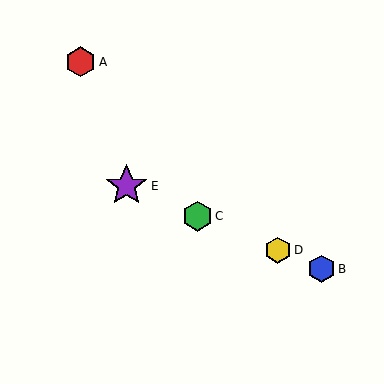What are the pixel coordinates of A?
Object A is at (81, 62).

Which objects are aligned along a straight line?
Objects B, C, D, E are aligned along a straight line.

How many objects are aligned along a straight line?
4 objects (B, C, D, E) are aligned along a straight line.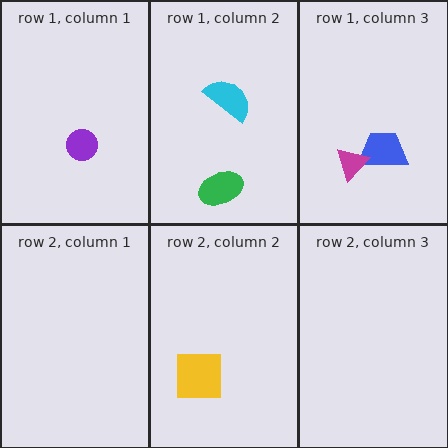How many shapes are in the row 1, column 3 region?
2.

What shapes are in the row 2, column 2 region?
The yellow square.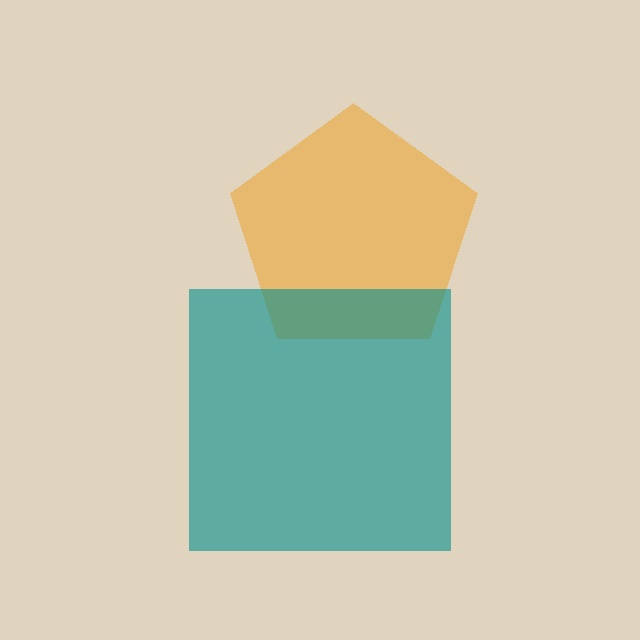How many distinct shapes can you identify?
There are 2 distinct shapes: an orange pentagon, a teal square.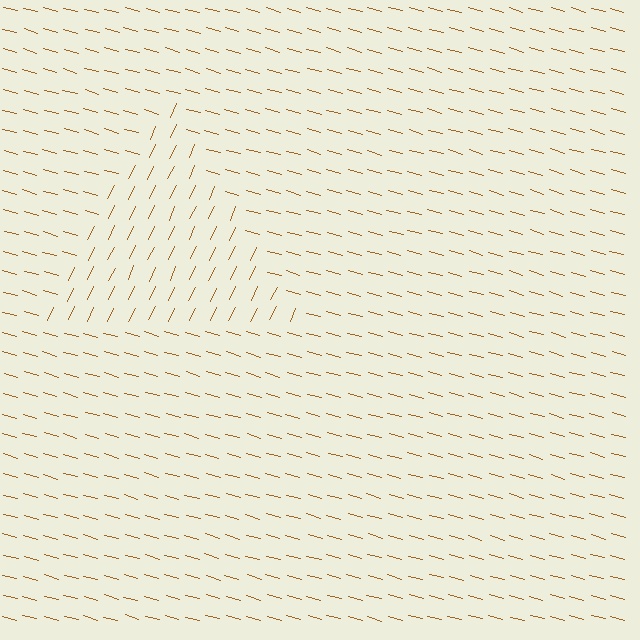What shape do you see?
I see a triangle.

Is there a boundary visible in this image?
Yes, there is a texture boundary formed by a change in line orientation.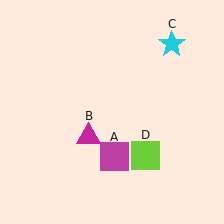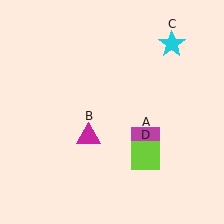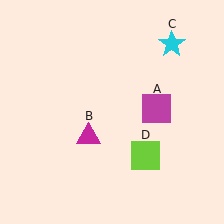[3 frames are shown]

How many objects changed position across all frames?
1 object changed position: magenta square (object A).